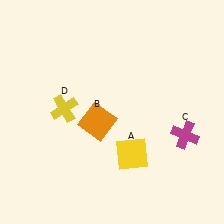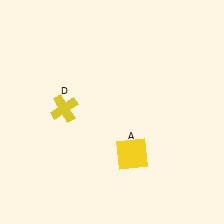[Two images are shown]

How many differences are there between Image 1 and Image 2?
There are 2 differences between the two images.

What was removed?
The orange square (B), the magenta cross (C) were removed in Image 2.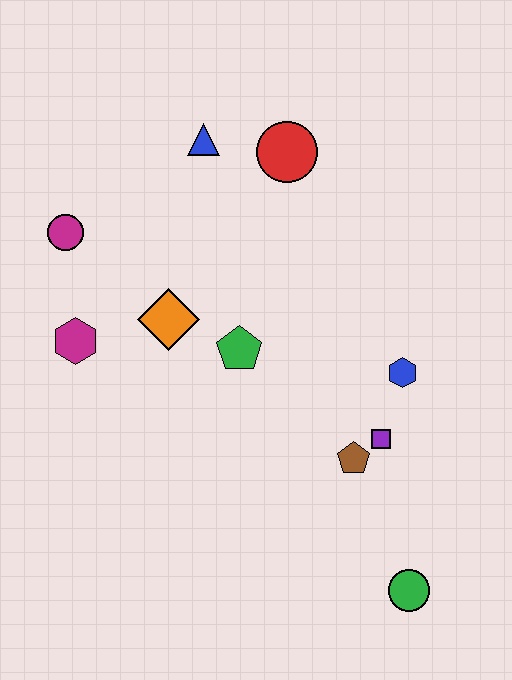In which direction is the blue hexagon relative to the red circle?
The blue hexagon is below the red circle.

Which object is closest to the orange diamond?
The green pentagon is closest to the orange diamond.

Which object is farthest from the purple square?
The magenta circle is farthest from the purple square.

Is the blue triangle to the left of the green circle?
Yes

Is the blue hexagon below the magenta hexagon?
Yes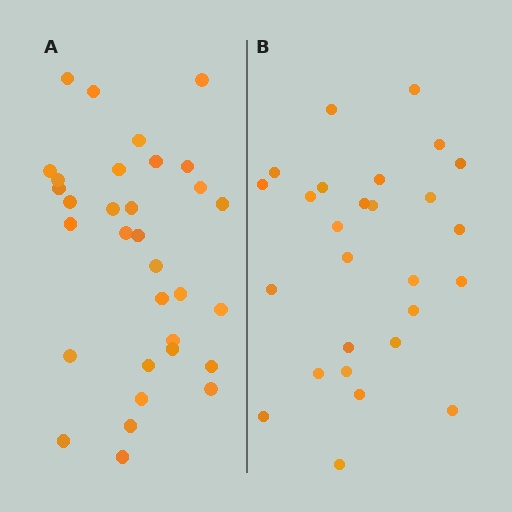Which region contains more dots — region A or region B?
Region A (the left region) has more dots.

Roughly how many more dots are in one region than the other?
Region A has about 5 more dots than region B.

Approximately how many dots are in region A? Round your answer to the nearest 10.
About 30 dots. (The exact count is 32, which rounds to 30.)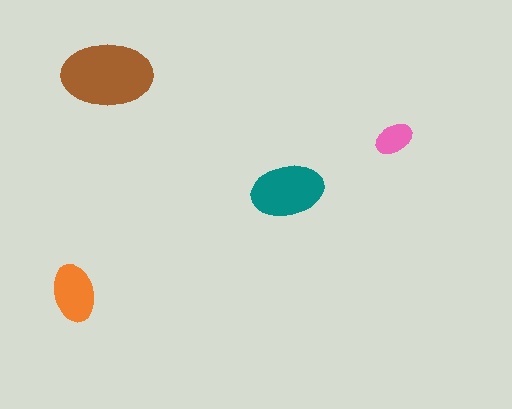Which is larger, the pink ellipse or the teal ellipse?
The teal one.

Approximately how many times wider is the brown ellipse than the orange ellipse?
About 1.5 times wider.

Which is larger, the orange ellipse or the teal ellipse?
The teal one.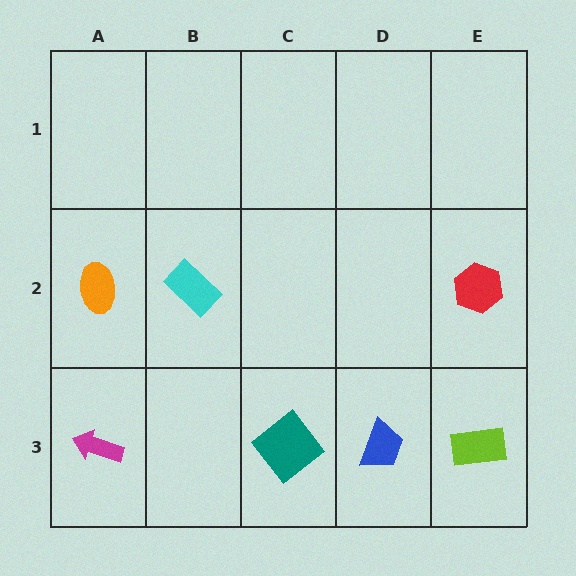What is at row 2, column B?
A cyan rectangle.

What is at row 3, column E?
A lime rectangle.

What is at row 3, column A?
A magenta arrow.